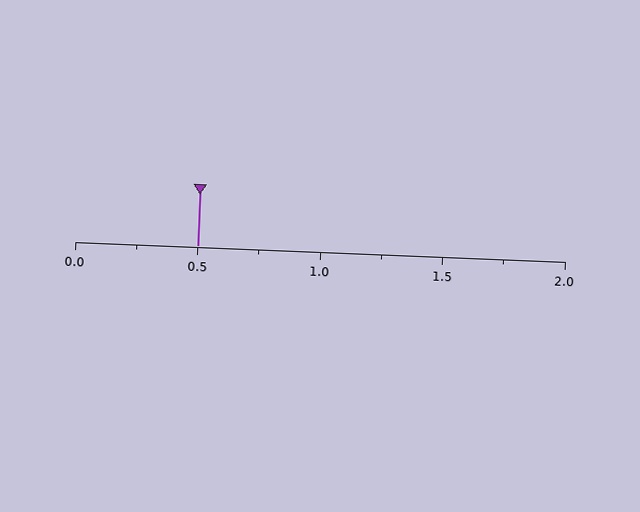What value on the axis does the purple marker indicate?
The marker indicates approximately 0.5.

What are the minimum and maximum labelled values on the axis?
The axis runs from 0.0 to 2.0.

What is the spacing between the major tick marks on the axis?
The major ticks are spaced 0.5 apart.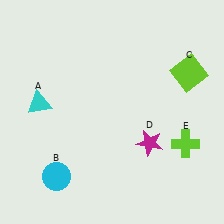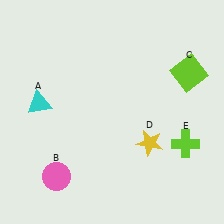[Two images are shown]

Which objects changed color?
B changed from cyan to pink. D changed from magenta to yellow.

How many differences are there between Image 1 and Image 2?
There are 2 differences between the two images.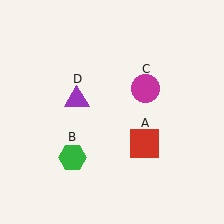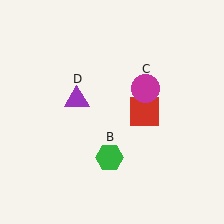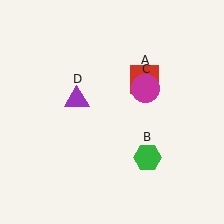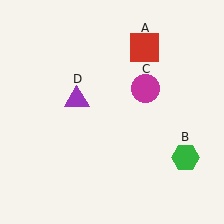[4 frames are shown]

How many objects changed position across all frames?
2 objects changed position: red square (object A), green hexagon (object B).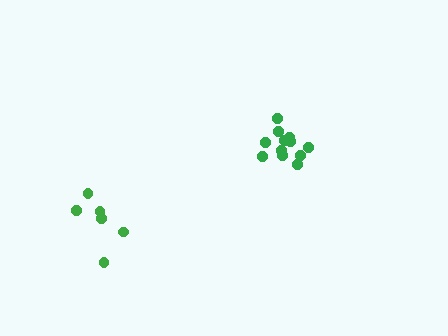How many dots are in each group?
Group 1: 12 dots, Group 2: 6 dots (18 total).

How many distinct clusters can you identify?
There are 2 distinct clusters.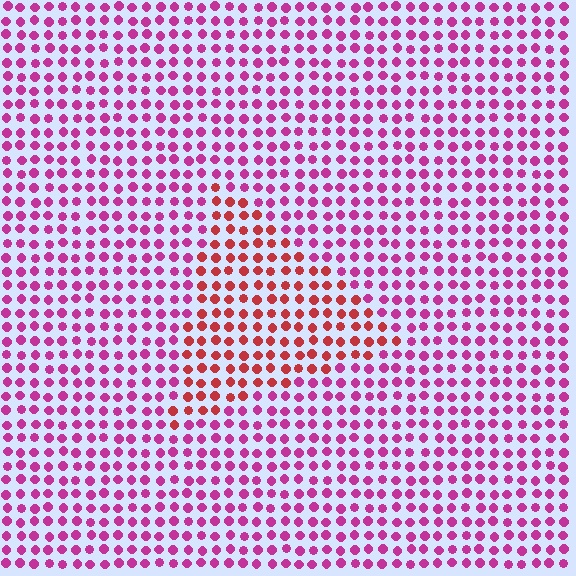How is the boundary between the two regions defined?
The boundary is defined purely by a slight shift in hue (about 38 degrees). Spacing, size, and orientation are identical on both sides.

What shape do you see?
I see a triangle.